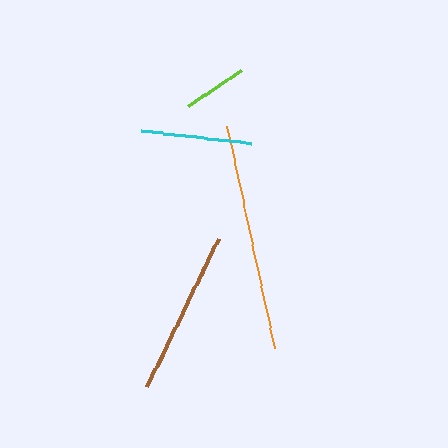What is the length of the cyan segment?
The cyan segment is approximately 110 pixels long.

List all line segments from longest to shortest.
From longest to shortest: orange, brown, cyan, lime.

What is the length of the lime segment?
The lime segment is approximately 63 pixels long.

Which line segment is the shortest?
The lime line is the shortest at approximately 63 pixels.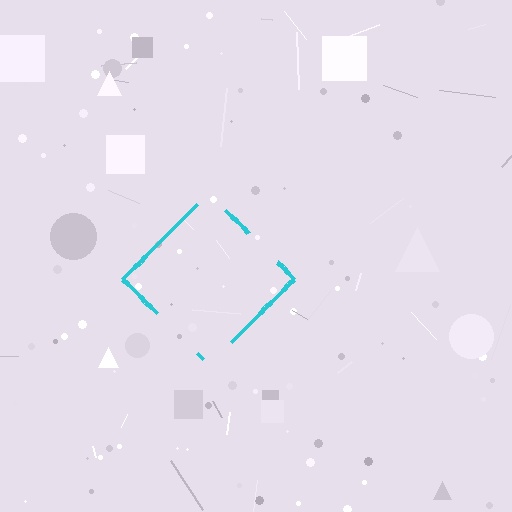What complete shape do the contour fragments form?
The contour fragments form a diamond.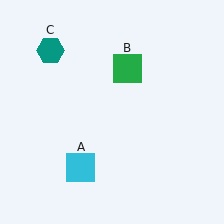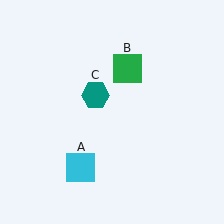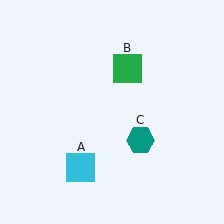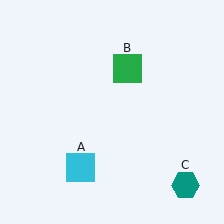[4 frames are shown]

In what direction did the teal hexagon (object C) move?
The teal hexagon (object C) moved down and to the right.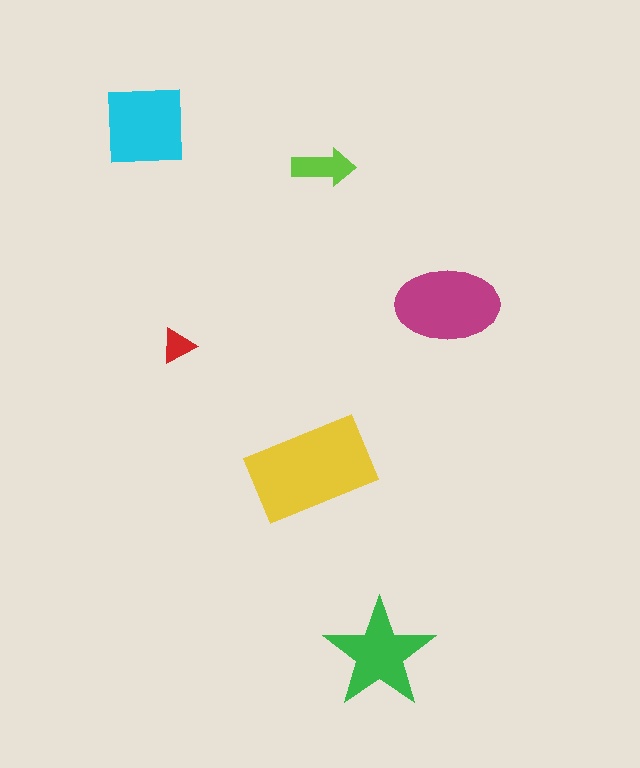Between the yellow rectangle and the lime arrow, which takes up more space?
The yellow rectangle.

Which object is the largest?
The yellow rectangle.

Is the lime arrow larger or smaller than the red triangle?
Larger.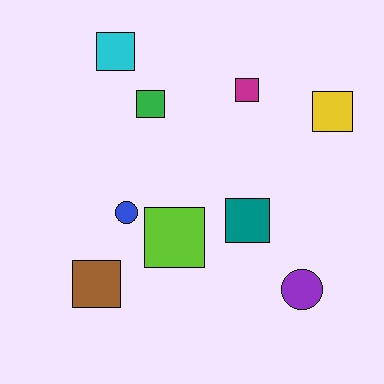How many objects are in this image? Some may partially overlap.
There are 9 objects.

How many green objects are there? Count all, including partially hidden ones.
There is 1 green object.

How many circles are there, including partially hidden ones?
There are 2 circles.